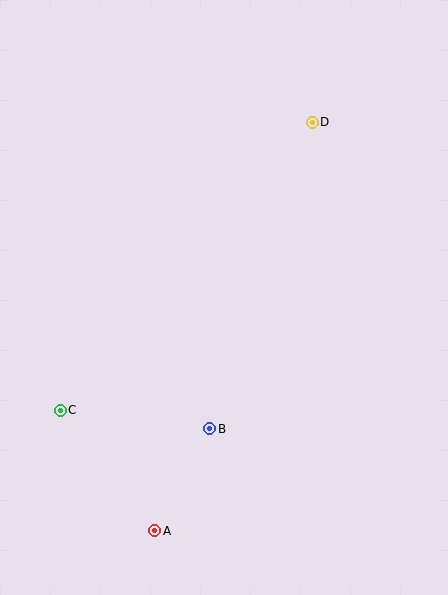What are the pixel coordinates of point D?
Point D is at (312, 122).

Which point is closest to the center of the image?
Point B at (210, 429) is closest to the center.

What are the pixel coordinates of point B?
Point B is at (210, 429).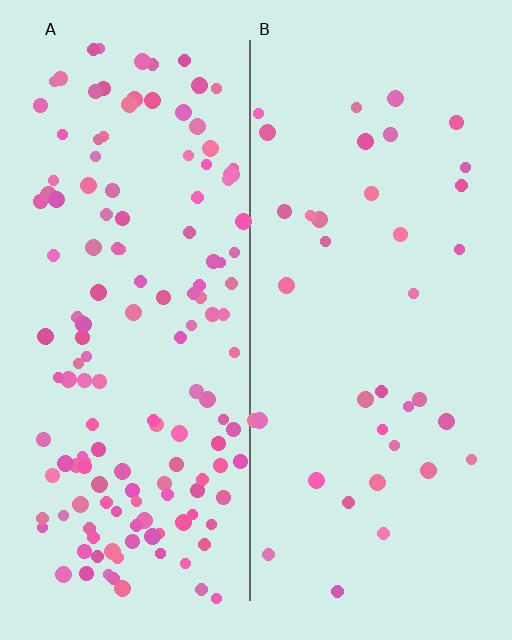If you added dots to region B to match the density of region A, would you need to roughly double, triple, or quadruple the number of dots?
Approximately quadruple.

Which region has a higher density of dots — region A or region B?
A (the left).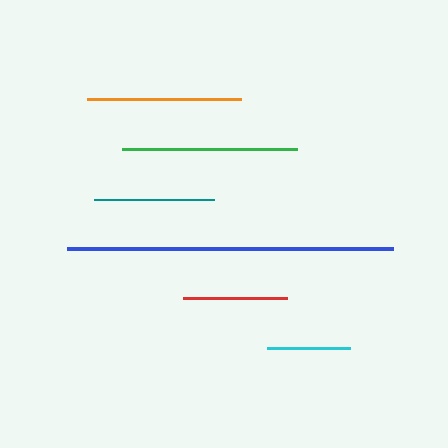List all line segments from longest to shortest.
From longest to shortest: blue, green, orange, teal, red, cyan.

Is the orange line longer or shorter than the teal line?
The orange line is longer than the teal line.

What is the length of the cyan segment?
The cyan segment is approximately 84 pixels long.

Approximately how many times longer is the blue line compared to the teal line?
The blue line is approximately 2.7 times the length of the teal line.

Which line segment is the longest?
The blue line is the longest at approximately 326 pixels.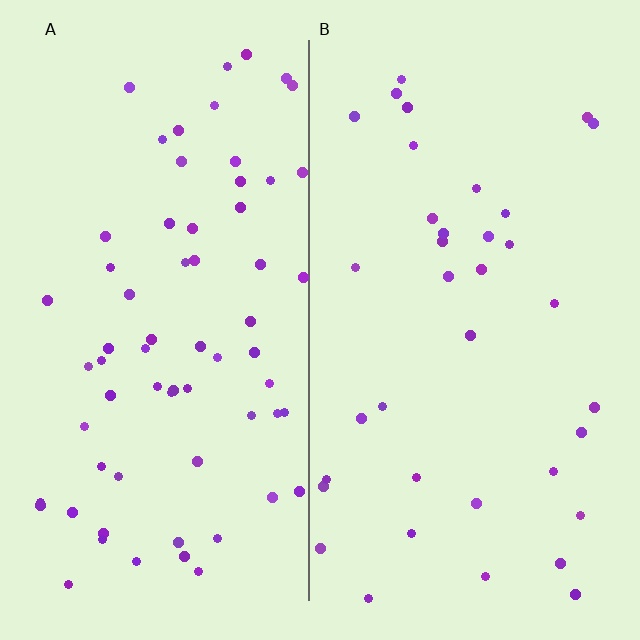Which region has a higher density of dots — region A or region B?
A (the left).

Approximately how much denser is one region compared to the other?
Approximately 1.8× — region A over region B.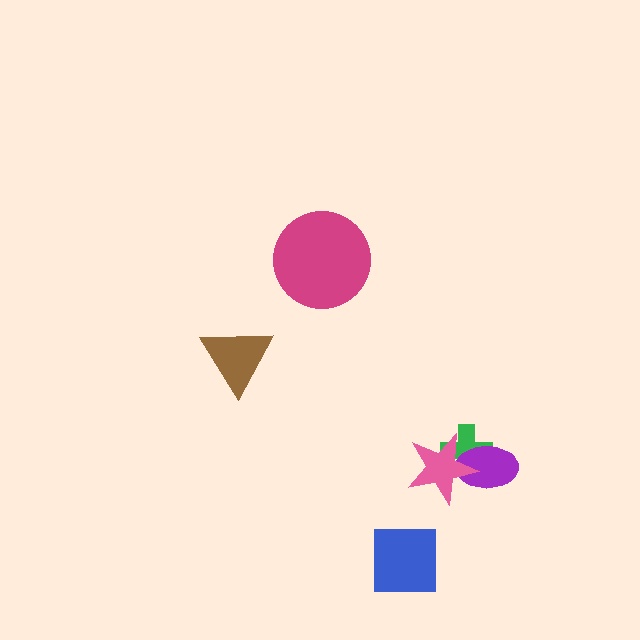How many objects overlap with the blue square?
0 objects overlap with the blue square.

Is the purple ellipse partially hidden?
Yes, it is partially covered by another shape.